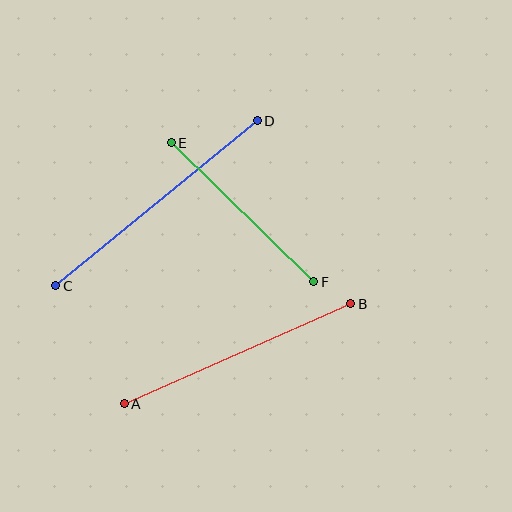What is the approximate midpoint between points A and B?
The midpoint is at approximately (237, 354) pixels.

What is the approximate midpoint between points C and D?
The midpoint is at approximately (156, 203) pixels.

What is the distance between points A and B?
The distance is approximately 248 pixels.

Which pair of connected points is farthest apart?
Points C and D are farthest apart.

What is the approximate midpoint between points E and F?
The midpoint is at approximately (242, 212) pixels.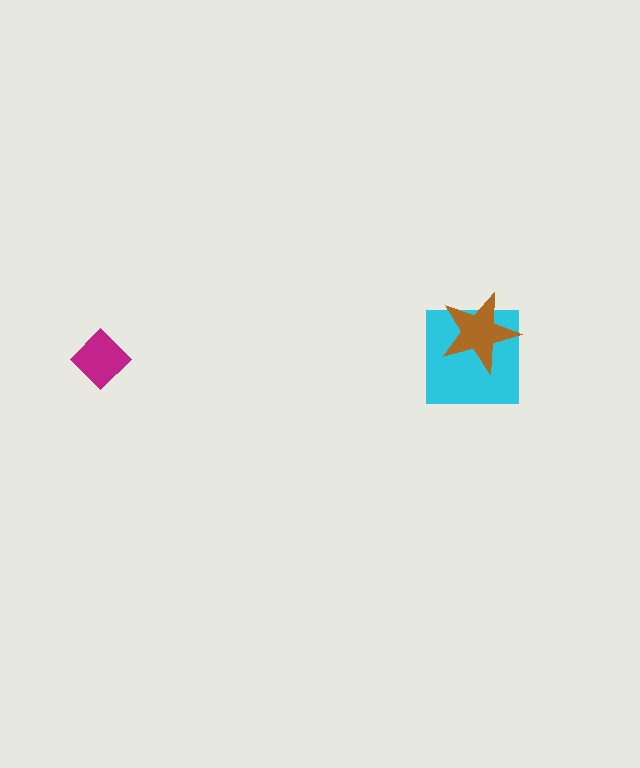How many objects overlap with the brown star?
1 object overlaps with the brown star.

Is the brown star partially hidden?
No, no other shape covers it.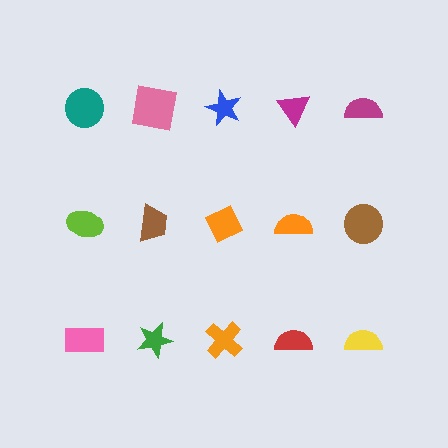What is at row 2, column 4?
An orange semicircle.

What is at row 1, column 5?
A magenta semicircle.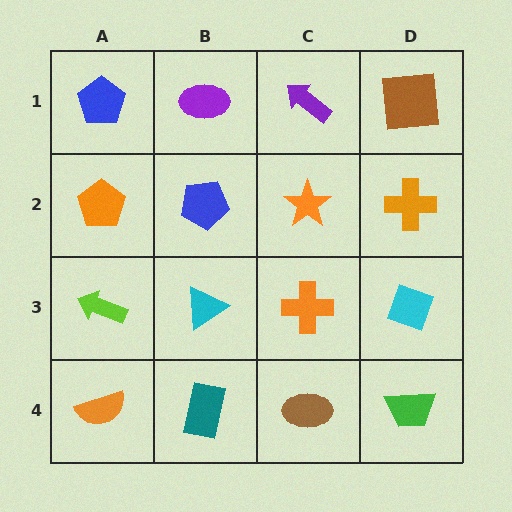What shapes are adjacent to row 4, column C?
An orange cross (row 3, column C), a teal rectangle (row 4, column B), a green trapezoid (row 4, column D).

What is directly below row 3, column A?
An orange semicircle.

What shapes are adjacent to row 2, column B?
A purple ellipse (row 1, column B), a cyan triangle (row 3, column B), an orange pentagon (row 2, column A), an orange star (row 2, column C).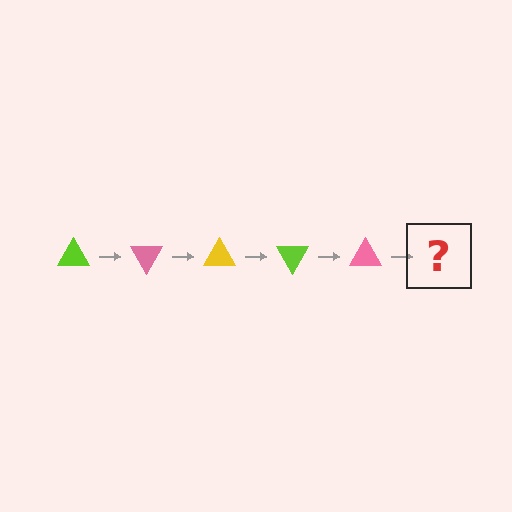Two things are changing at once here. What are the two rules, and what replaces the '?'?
The two rules are that it rotates 60 degrees each step and the color cycles through lime, pink, and yellow. The '?' should be a yellow triangle, rotated 300 degrees from the start.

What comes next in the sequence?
The next element should be a yellow triangle, rotated 300 degrees from the start.